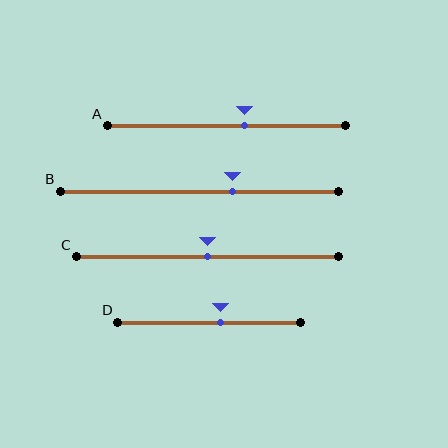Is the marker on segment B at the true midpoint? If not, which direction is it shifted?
No, the marker on segment B is shifted to the right by about 12% of the segment length.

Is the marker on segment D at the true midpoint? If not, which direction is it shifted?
No, the marker on segment D is shifted to the right by about 7% of the segment length.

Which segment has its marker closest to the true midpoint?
Segment C has its marker closest to the true midpoint.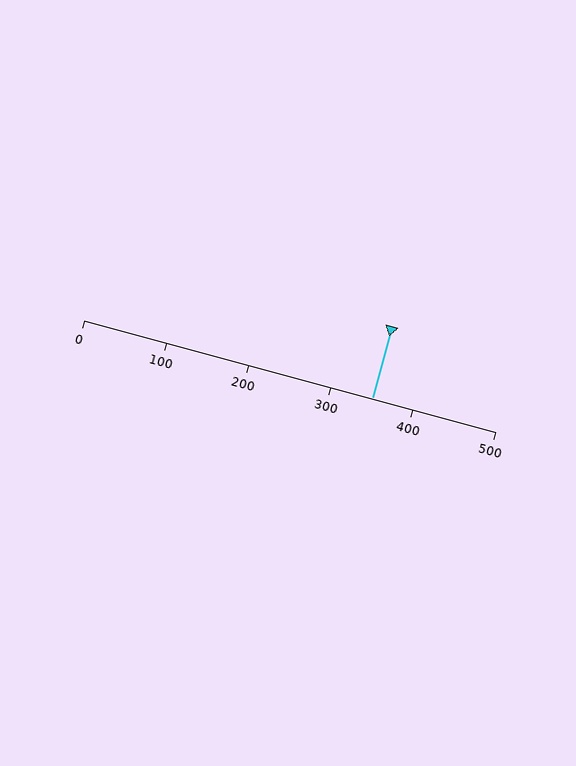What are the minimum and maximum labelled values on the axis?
The axis runs from 0 to 500.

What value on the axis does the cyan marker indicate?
The marker indicates approximately 350.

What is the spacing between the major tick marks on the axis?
The major ticks are spaced 100 apart.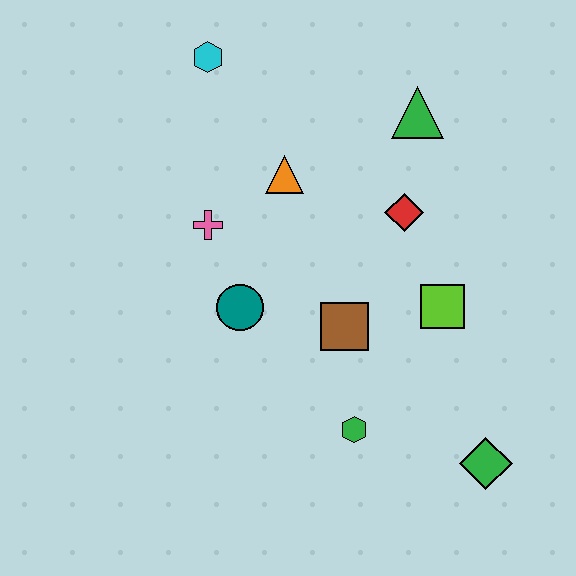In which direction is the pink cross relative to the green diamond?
The pink cross is to the left of the green diamond.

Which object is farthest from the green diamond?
The cyan hexagon is farthest from the green diamond.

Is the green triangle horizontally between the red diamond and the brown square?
No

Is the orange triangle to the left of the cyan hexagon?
No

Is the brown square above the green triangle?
No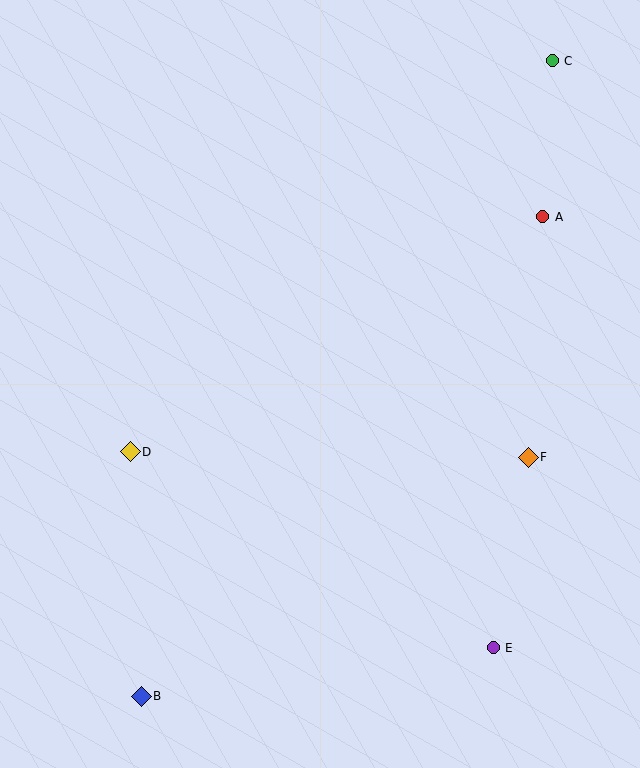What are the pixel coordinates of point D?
Point D is at (130, 452).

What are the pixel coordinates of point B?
Point B is at (141, 696).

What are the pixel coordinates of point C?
Point C is at (552, 61).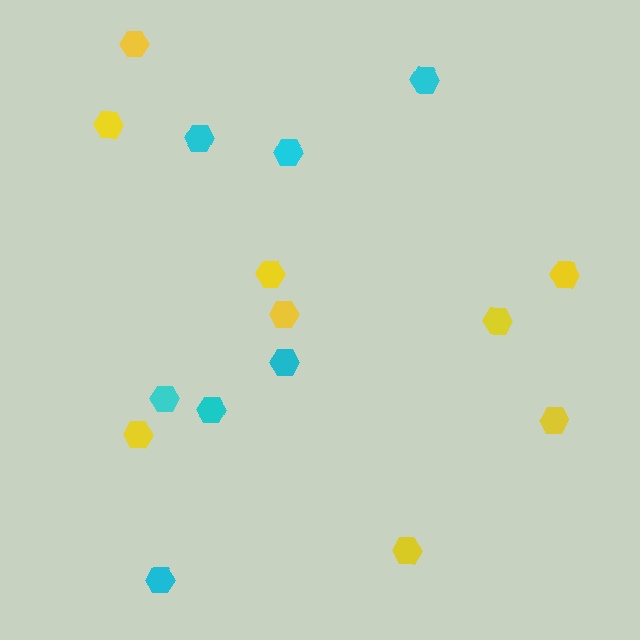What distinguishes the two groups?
There are 2 groups: one group of cyan hexagons (7) and one group of yellow hexagons (9).